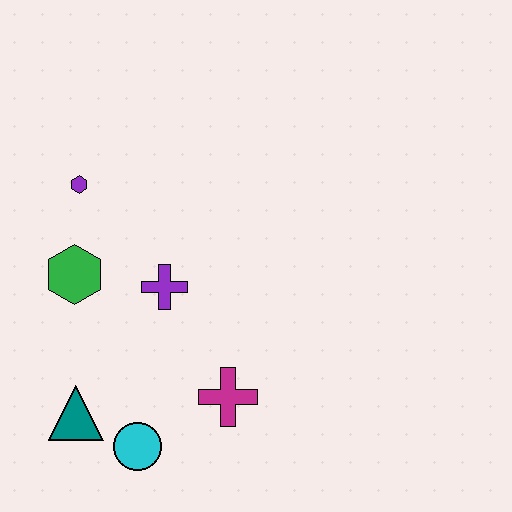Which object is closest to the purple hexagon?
The green hexagon is closest to the purple hexagon.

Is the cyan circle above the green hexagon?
No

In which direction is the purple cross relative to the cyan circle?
The purple cross is above the cyan circle.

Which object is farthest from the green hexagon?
The magenta cross is farthest from the green hexagon.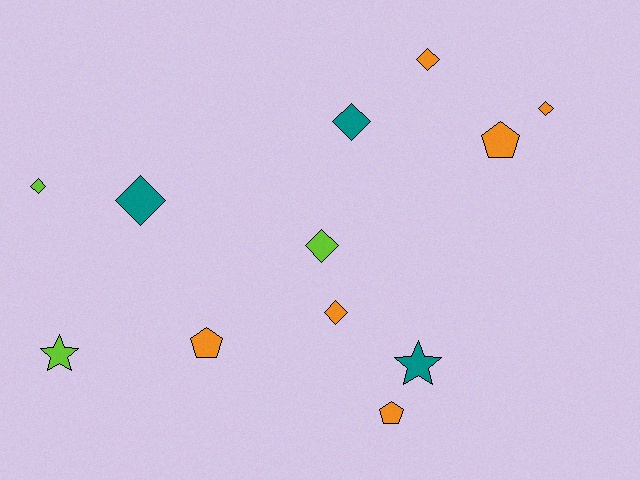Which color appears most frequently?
Orange, with 6 objects.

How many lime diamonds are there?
There are 2 lime diamonds.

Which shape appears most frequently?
Diamond, with 7 objects.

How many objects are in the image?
There are 12 objects.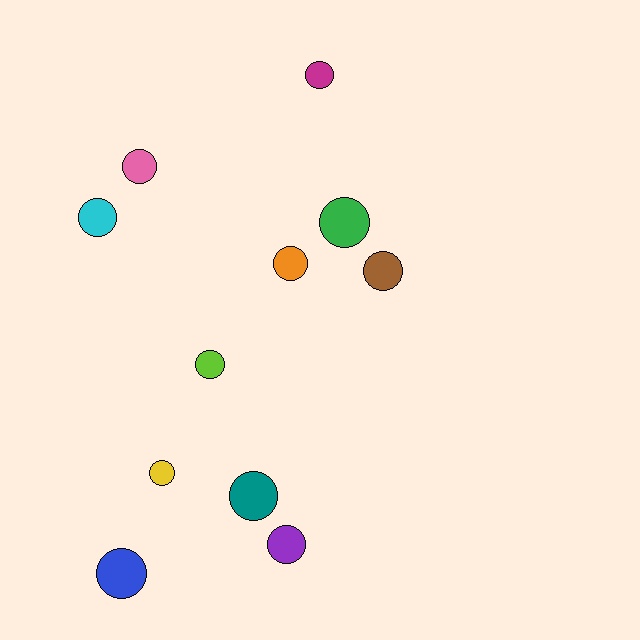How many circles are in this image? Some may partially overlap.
There are 11 circles.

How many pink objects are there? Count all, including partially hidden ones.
There is 1 pink object.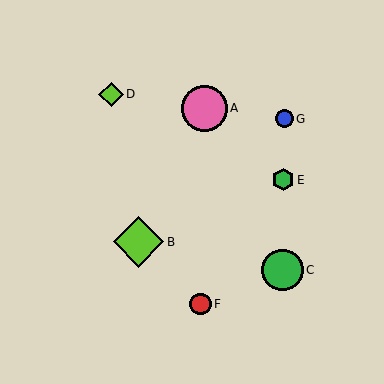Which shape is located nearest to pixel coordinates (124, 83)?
The lime diamond (labeled D) at (111, 94) is nearest to that location.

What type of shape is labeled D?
Shape D is a lime diamond.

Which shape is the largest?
The lime diamond (labeled B) is the largest.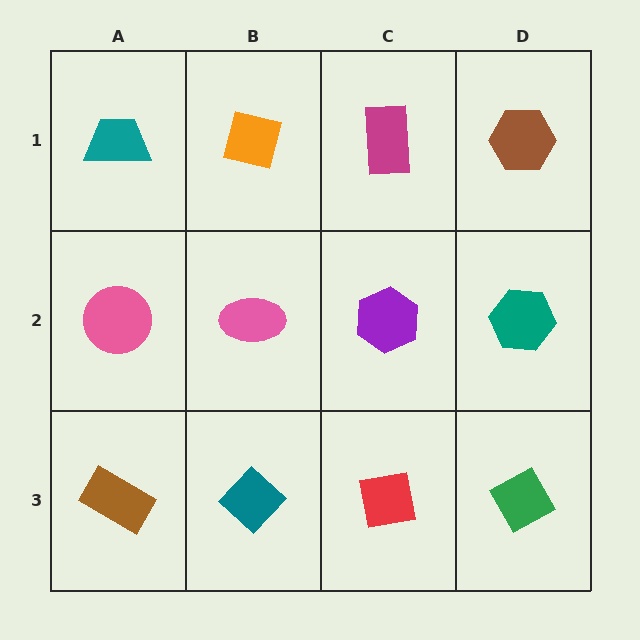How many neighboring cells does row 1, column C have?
3.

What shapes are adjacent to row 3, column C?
A purple hexagon (row 2, column C), a teal diamond (row 3, column B), a green diamond (row 3, column D).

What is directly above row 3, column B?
A pink ellipse.